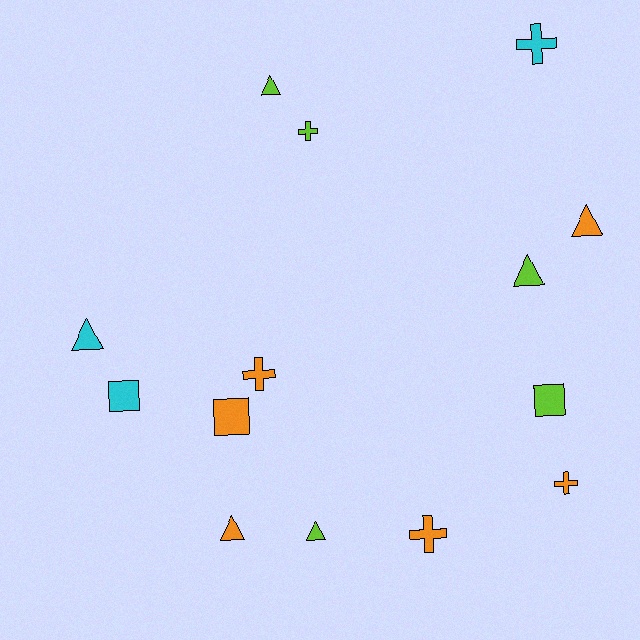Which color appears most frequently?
Orange, with 6 objects.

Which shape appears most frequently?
Triangle, with 6 objects.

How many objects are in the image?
There are 14 objects.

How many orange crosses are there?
There are 3 orange crosses.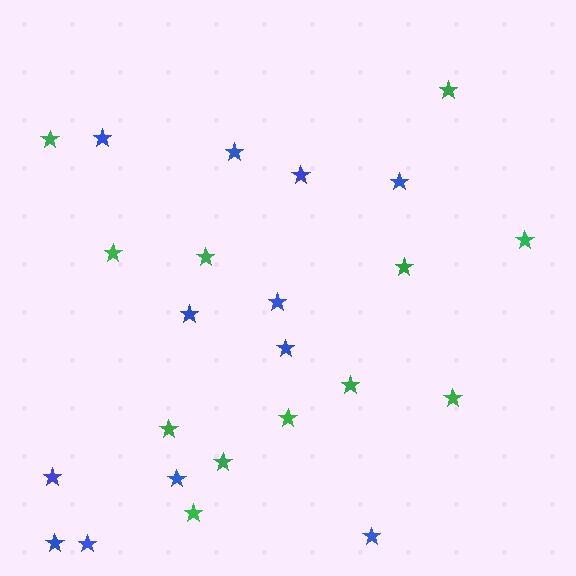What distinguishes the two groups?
There are 2 groups: one group of blue stars (12) and one group of green stars (12).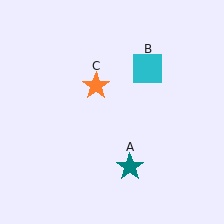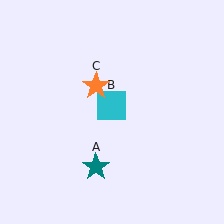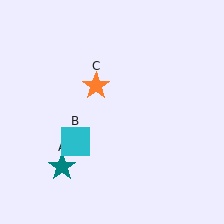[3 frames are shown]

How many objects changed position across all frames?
2 objects changed position: teal star (object A), cyan square (object B).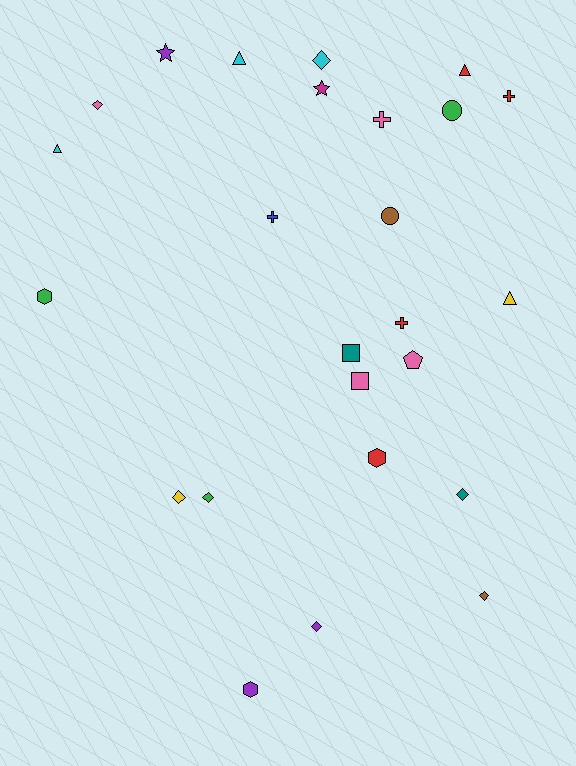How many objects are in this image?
There are 25 objects.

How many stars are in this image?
There are 2 stars.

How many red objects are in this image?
There are 4 red objects.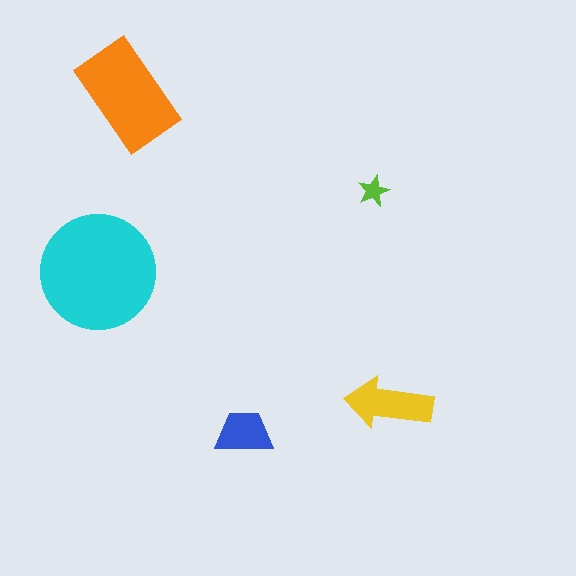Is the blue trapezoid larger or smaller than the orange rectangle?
Smaller.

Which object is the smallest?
The lime star.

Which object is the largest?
The cyan circle.